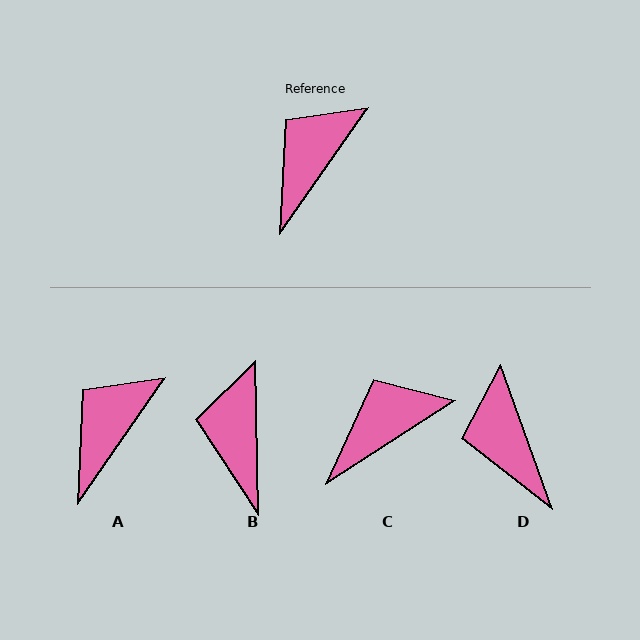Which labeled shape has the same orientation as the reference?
A.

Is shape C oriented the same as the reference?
No, it is off by about 22 degrees.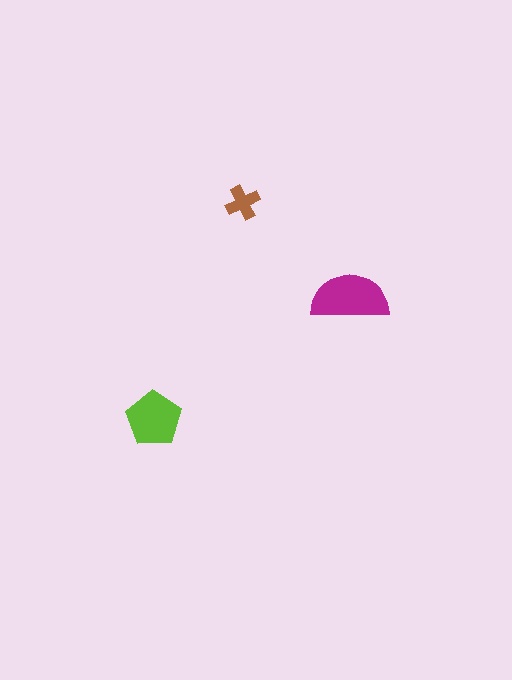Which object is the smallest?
The brown cross.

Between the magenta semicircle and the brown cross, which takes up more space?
The magenta semicircle.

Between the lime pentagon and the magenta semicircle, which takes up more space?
The magenta semicircle.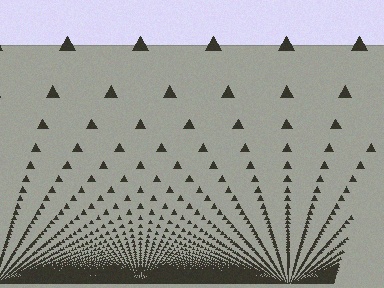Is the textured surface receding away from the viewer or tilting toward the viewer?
The surface appears to tilt toward the viewer. Texture elements get larger and sparser toward the top.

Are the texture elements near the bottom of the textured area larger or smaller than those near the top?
Smaller. The gradient is inverted — elements near the bottom are smaller and denser.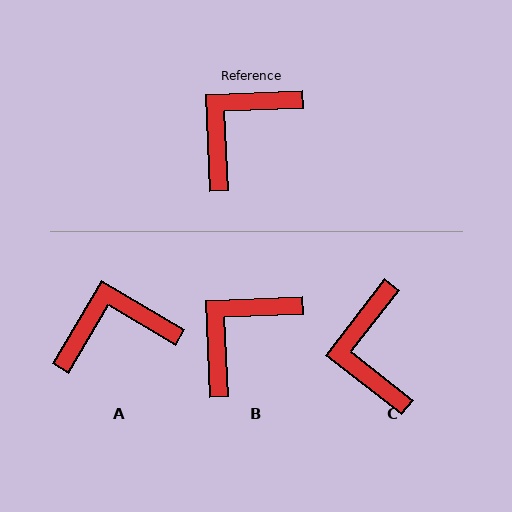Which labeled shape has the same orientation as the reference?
B.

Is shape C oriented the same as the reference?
No, it is off by about 50 degrees.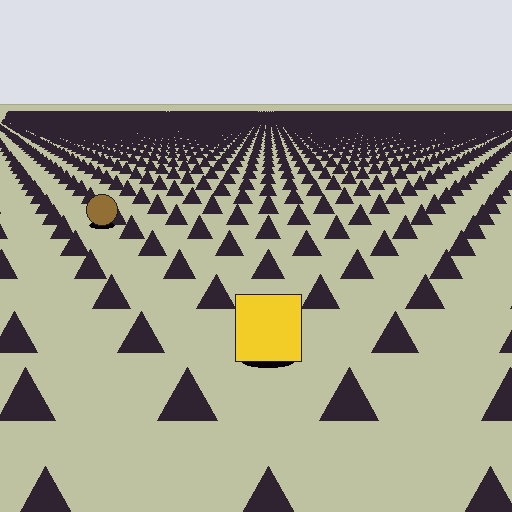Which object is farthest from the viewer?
The brown circle is farthest from the viewer. It appears smaller and the ground texture around it is denser.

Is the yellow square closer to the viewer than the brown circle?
Yes. The yellow square is closer — you can tell from the texture gradient: the ground texture is coarser near it.